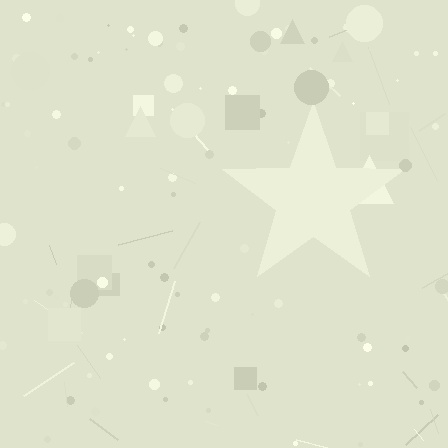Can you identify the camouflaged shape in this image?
The camouflaged shape is a star.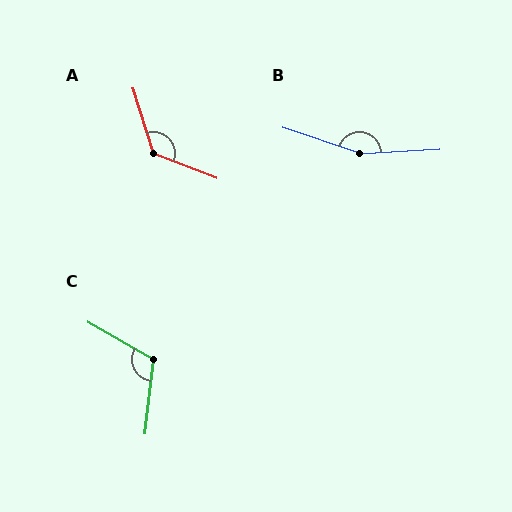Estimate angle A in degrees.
Approximately 128 degrees.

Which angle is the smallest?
C, at approximately 113 degrees.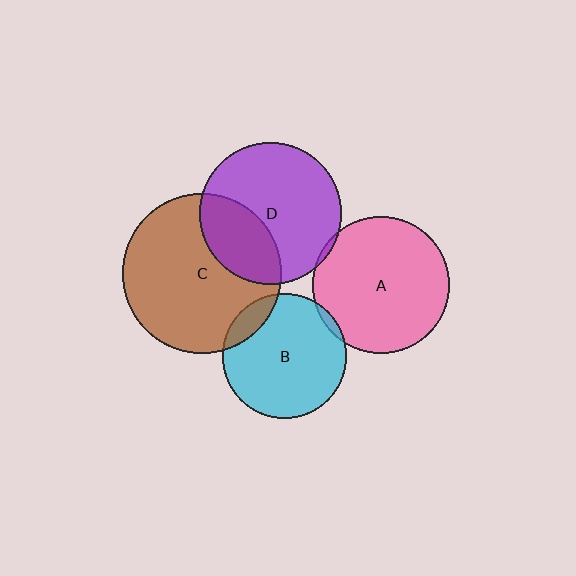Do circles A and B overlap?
Yes.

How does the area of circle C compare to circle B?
Approximately 1.6 times.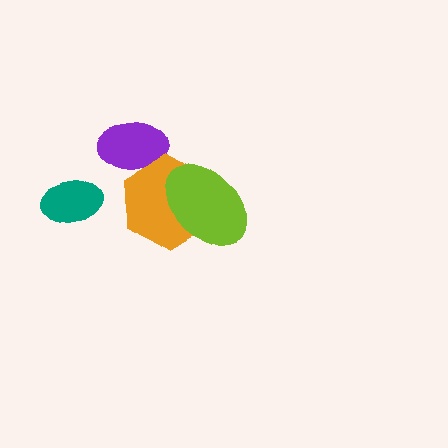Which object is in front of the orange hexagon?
The lime ellipse is in front of the orange hexagon.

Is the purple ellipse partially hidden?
Yes, it is partially covered by another shape.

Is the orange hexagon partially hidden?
Yes, it is partially covered by another shape.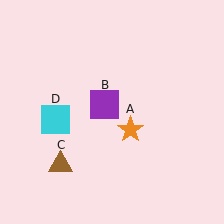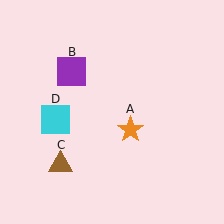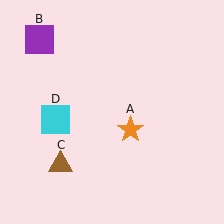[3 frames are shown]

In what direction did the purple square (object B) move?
The purple square (object B) moved up and to the left.